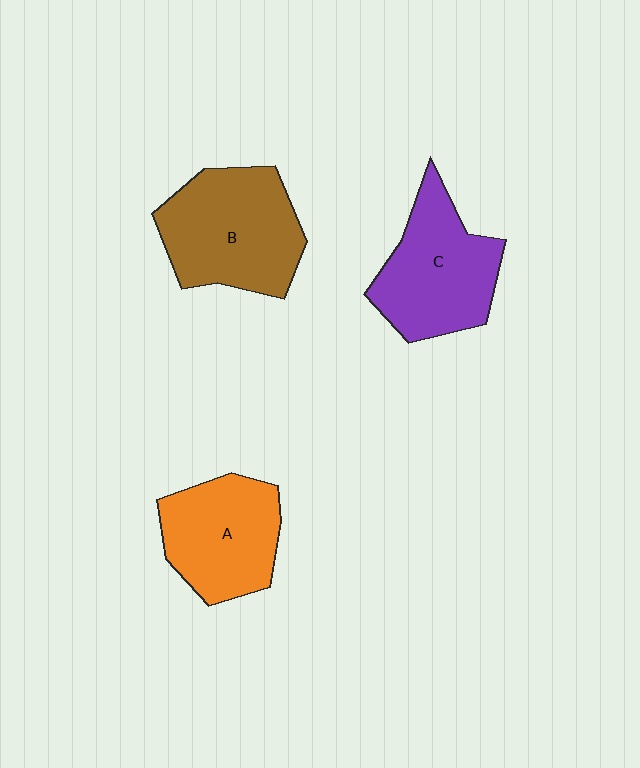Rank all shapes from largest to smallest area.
From largest to smallest: B (brown), C (purple), A (orange).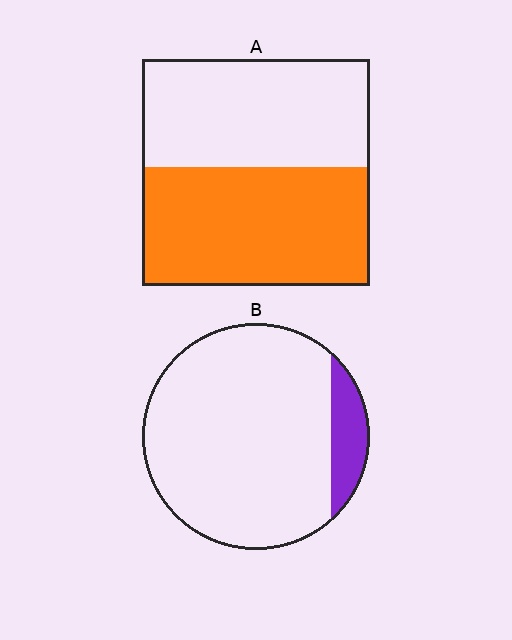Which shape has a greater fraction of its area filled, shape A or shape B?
Shape A.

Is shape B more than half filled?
No.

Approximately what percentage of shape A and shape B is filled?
A is approximately 50% and B is approximately 10%.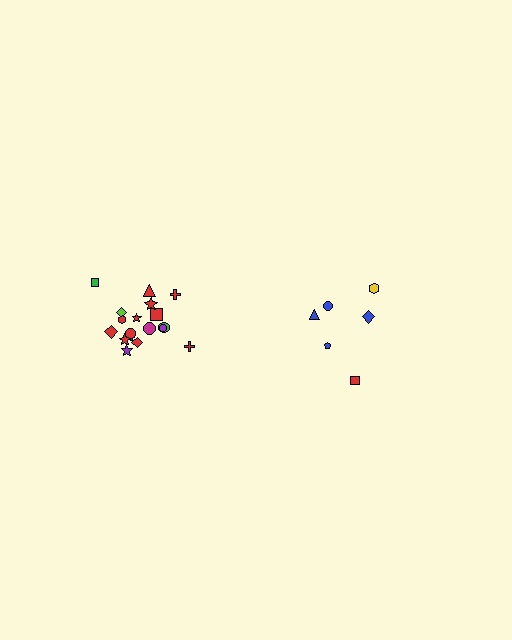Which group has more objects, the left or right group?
The left group.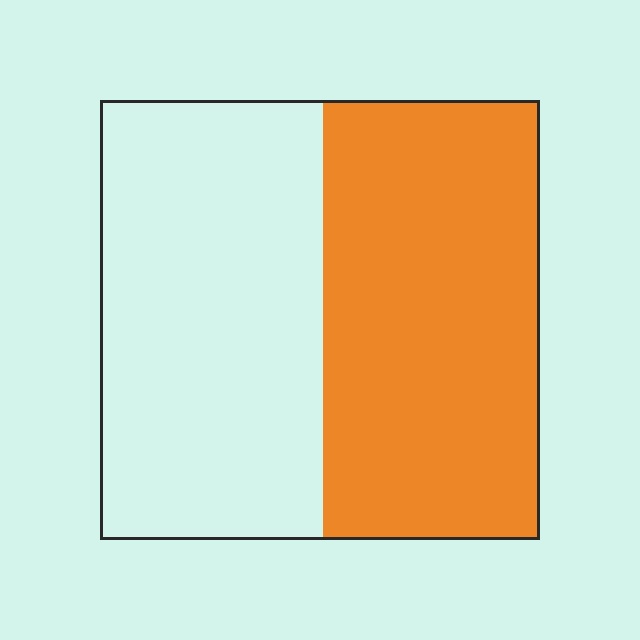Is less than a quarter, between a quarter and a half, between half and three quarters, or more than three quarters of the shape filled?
Between a quarter and a half.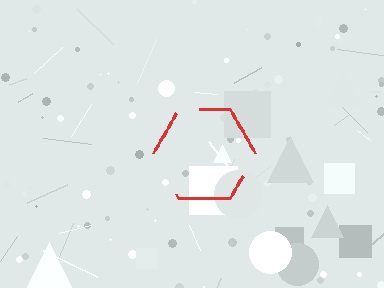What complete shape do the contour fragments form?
The contour fragments form a hexagon.